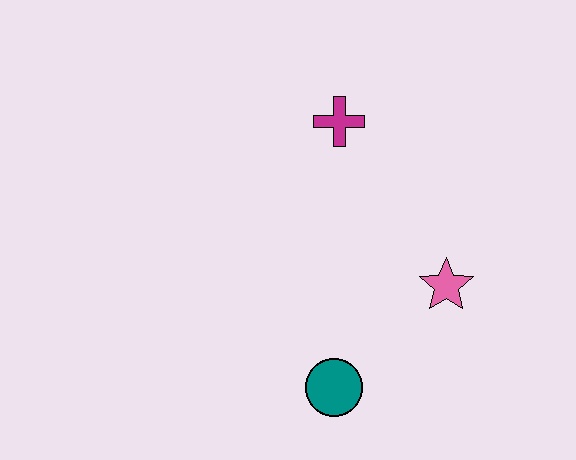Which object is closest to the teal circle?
The pink star is closest to the teal circle.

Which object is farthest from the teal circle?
The magenta cross is farthest from the teal circle.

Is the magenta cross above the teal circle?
Yes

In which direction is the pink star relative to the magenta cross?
The pink star is below the magenta cross.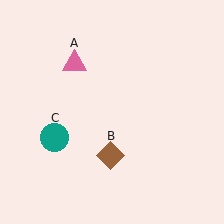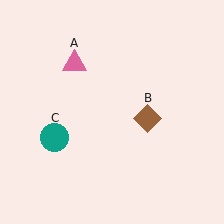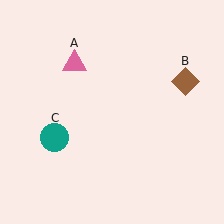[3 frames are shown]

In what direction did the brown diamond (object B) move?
The brown diamond (object B) moved up and to the right.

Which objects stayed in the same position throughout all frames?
Pink triangle (object A) and teal circle (object C) remained stationary.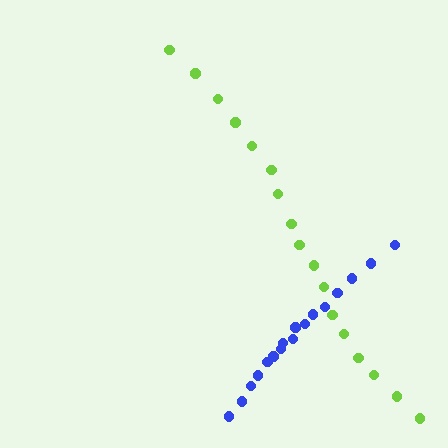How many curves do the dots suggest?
There are 2 distinct paths.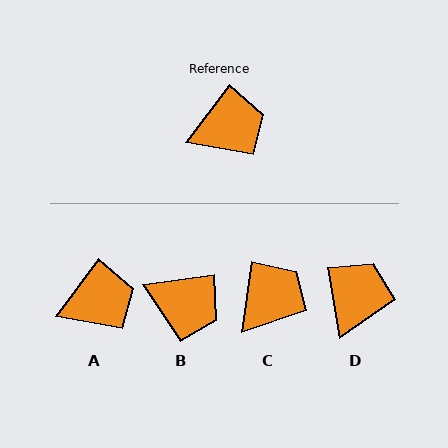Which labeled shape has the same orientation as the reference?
A.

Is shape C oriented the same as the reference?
No, it is off by about 29 degrees.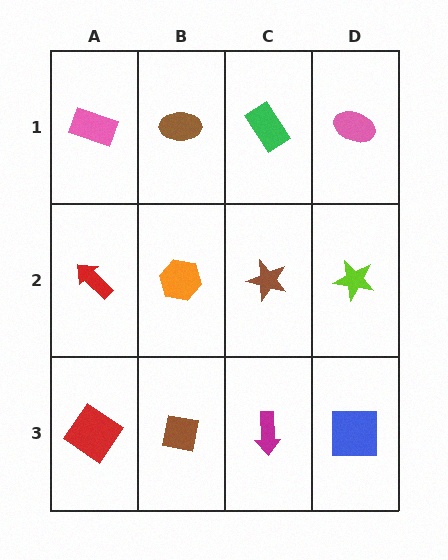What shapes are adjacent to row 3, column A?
A red arrow (row 2, column A), a brown square (row 3, column B).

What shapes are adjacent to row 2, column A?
A pink rectangle (row 1, column A), a red diamond (row 3, column A), an orange hexagon (row 2, column B).